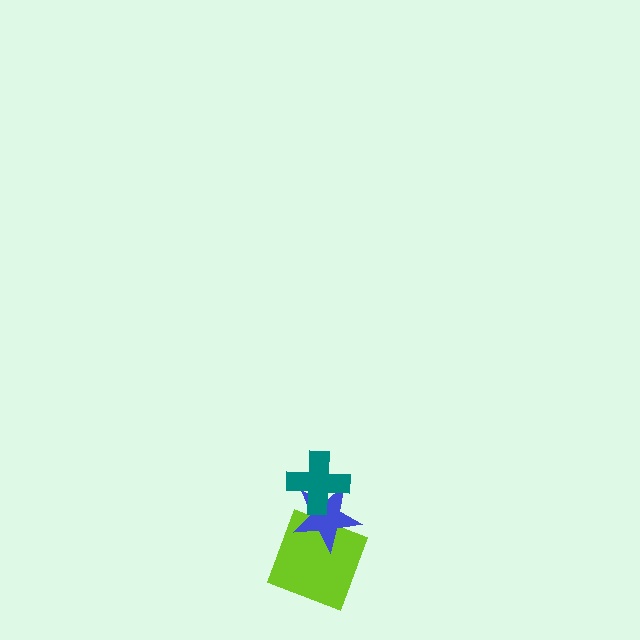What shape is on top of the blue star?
The teal cross is on top of the blue star.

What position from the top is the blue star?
The blue star is 2nd from the top.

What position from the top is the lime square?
The lime square is 3rd from the top.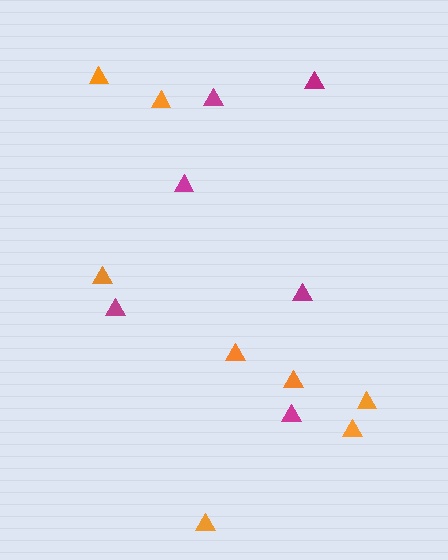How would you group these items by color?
There are 2 groups: one group of orange triangles (8) and one group of magenta triangles (6).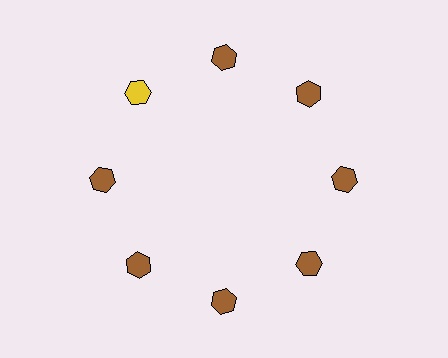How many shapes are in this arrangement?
There are 8 shapes arranged in a ring pattern.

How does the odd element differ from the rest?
It has a different color: yellow instead of brown.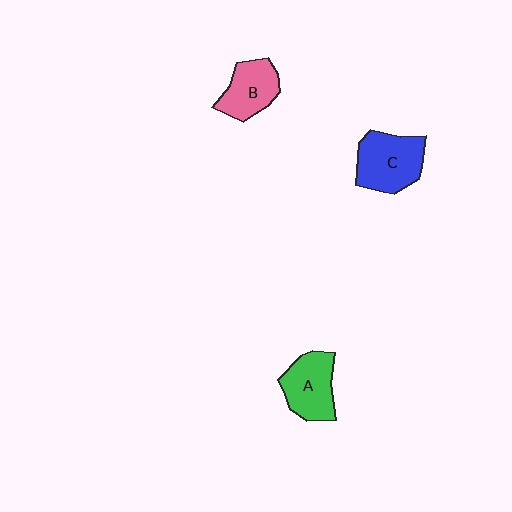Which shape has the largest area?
Shape C (blue).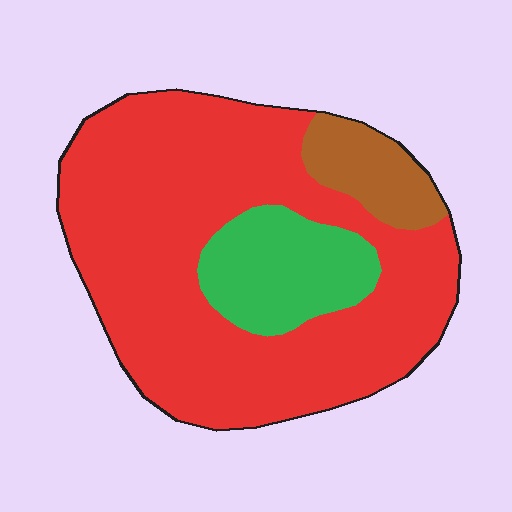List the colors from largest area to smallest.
From largest to smallest: red, green, brown.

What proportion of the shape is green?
Green takes up less than a quarter of the shape.